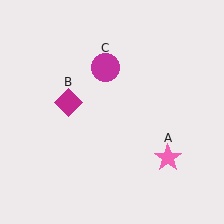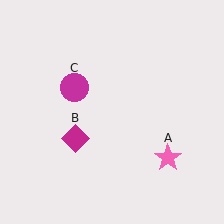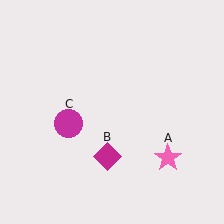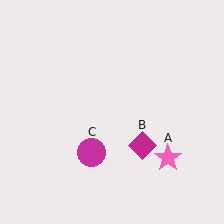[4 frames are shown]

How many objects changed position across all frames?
2 objects changed position: magenta diamond (object B), magenta circle (object C).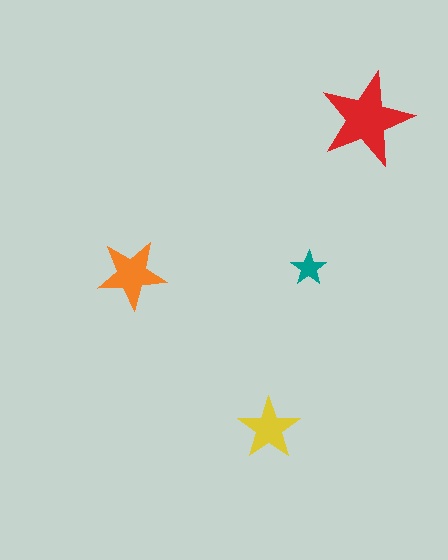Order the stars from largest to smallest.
the red one, the orange one, the yellow one, the teal one.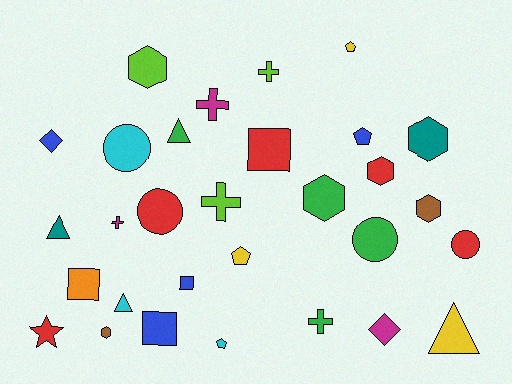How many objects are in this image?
There are 30 objects.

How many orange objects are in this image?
There is 1 orange object.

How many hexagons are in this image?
There are 6 hexagons.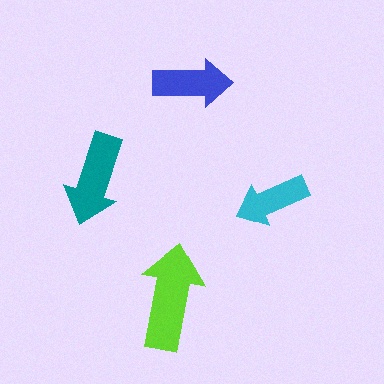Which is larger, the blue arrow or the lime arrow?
The lime one.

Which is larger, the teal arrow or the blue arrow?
The teal one.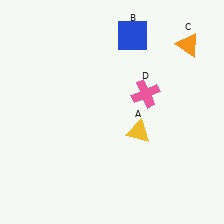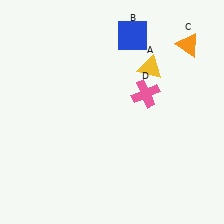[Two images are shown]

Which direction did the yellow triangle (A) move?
The yellow triangle (A) moved up.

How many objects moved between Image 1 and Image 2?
1 object moved between the two images.